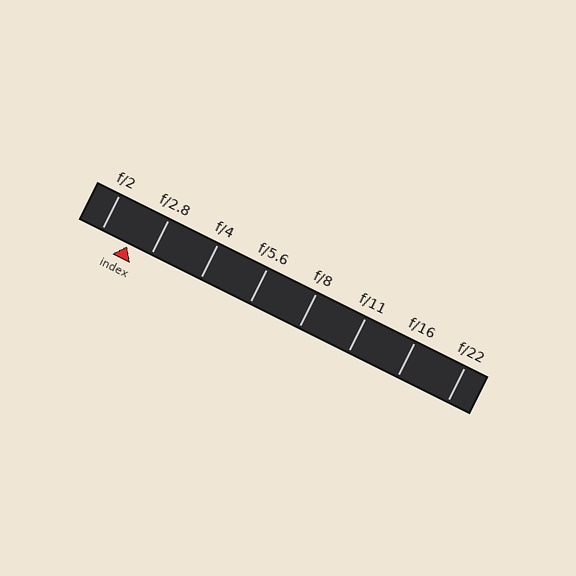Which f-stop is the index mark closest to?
The index mark is closest to f/2.8.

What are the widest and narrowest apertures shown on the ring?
The widest aperture shown is f/2 and the narrowest is f/22.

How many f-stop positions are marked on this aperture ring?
There are 8 f-stop positions marked.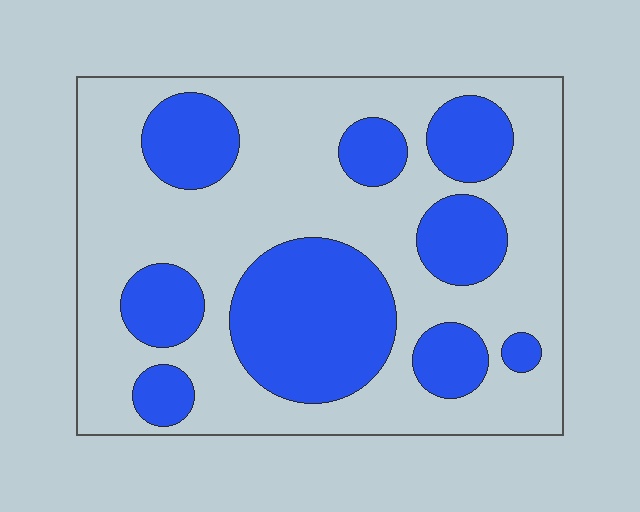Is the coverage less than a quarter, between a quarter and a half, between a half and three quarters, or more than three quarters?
Between a quarter and a half.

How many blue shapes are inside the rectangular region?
9.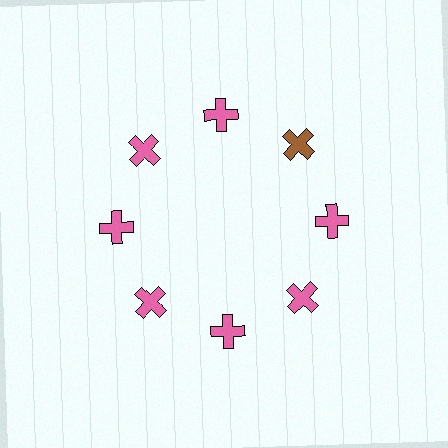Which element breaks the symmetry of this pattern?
The brown cross at roughly the 2 o'clock position breaks the symmetry. All other shapes are pink crosses.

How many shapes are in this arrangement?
There are 8 shapes arranged in a ring pattern.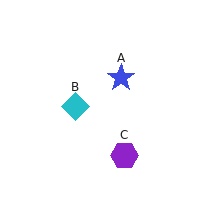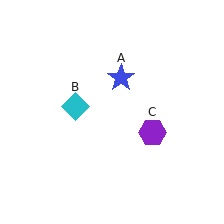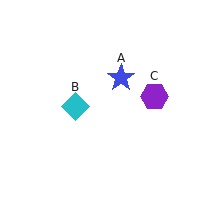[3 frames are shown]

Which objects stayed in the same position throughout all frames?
Blue star (object A) and cyan diamond (object B) remained stationary.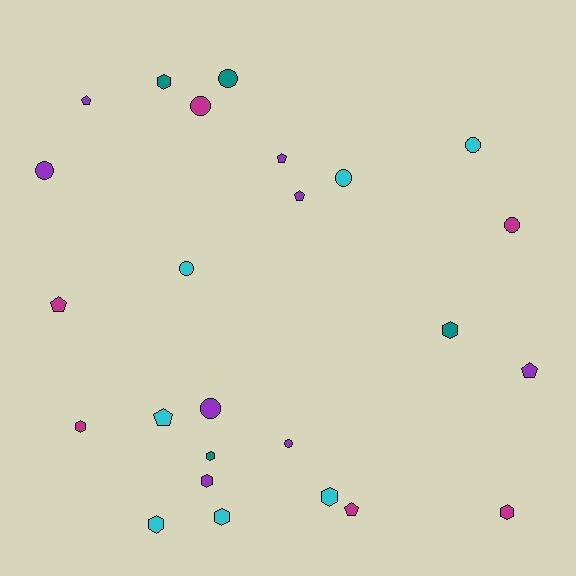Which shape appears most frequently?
Circle, with 9 objects.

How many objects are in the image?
There are 25 objects.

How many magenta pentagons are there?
There are 2 magenta pentagons.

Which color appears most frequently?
Purple, with 8 objects.